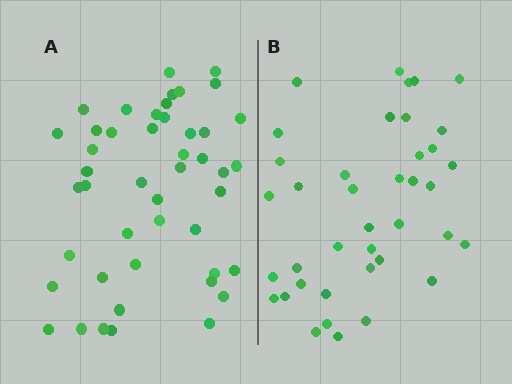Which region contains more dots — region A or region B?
Region A (the left region) has more dots.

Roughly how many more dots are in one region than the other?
Region A has roughly 8 or so more dots than region B.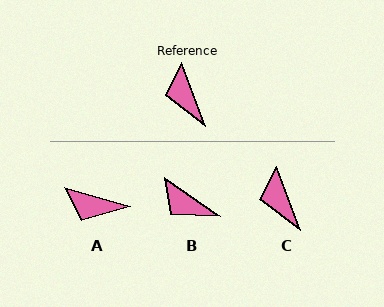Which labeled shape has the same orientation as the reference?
C.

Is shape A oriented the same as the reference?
No, it is off by about 53 degrees.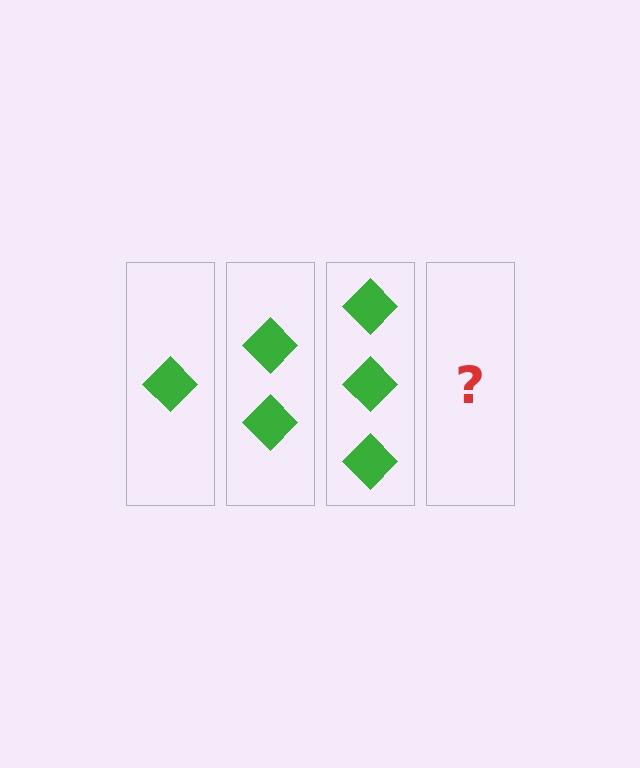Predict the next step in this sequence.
The next step is 4 diamonds.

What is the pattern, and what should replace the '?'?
The pattern is that each step adds one more diamond. The '?' should be 4 diamonds.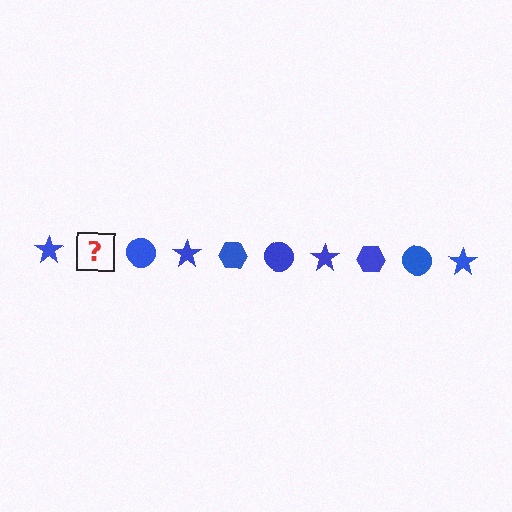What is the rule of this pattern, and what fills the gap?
The rule is that the pattern cycles through star, hexagon, circle shapes in blue. The gap should be filled with a blue hexagon.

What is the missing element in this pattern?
The missing element is a blue hexagon.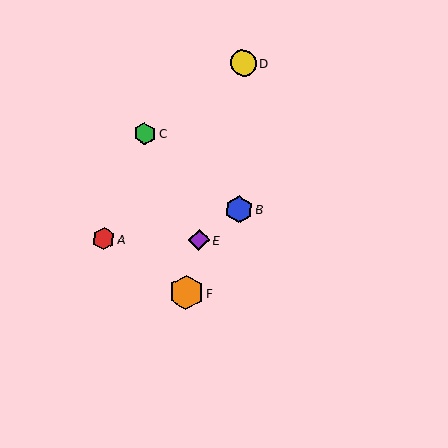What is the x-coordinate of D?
Object D is at x≈243.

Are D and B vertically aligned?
Yes, both are at x≈243.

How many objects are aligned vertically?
2 objects (B, D) are aligned vertically.